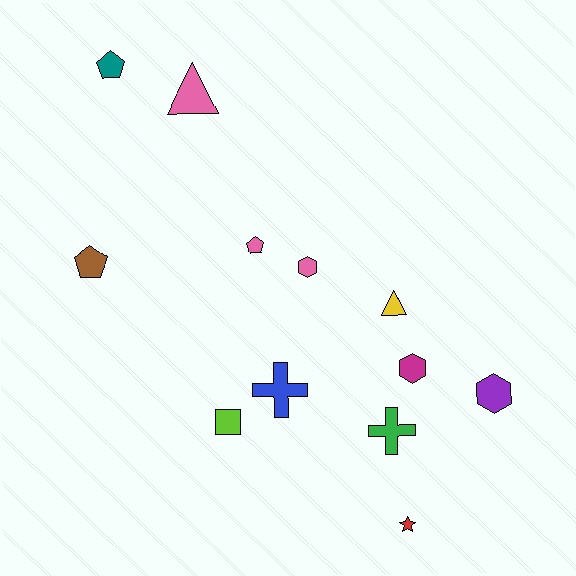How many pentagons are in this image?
There are 3 pentagons.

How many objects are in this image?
There are 12 objects.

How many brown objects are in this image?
There is 1 brown object.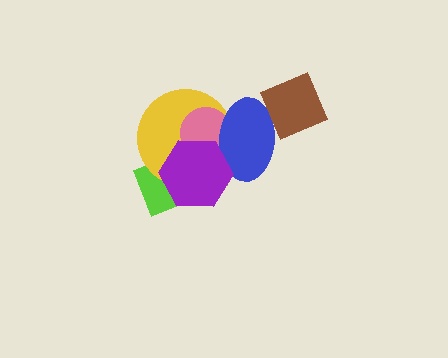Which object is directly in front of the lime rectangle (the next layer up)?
The yellow circle is directly in front of the lime rectangle.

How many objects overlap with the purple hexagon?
4 objects overlap with the purple hexagon.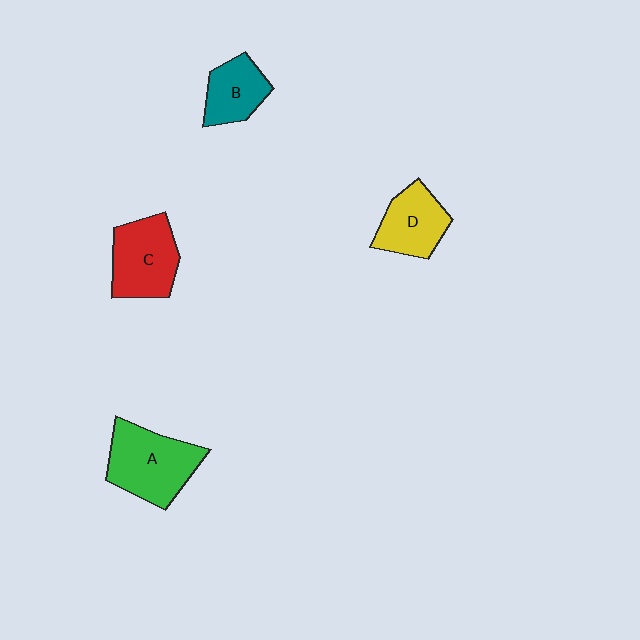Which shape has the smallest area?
Shape B (teal).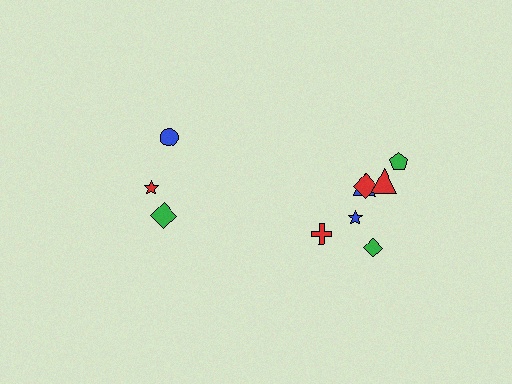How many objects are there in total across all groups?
There are 10 objects.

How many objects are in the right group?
There are 7 objects.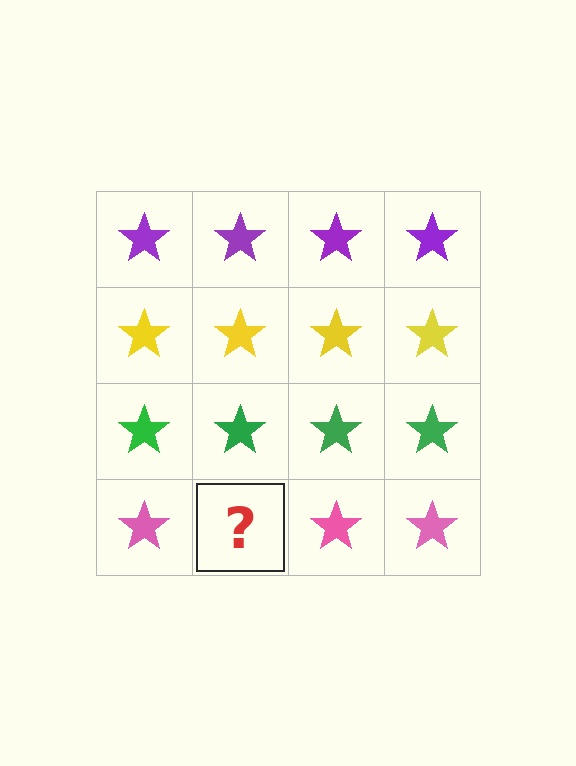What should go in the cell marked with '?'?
The missing cell should contain a pink star.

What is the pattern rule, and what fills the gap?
The rule is that each row has a consistent color. The gap should be filled with a pink star.